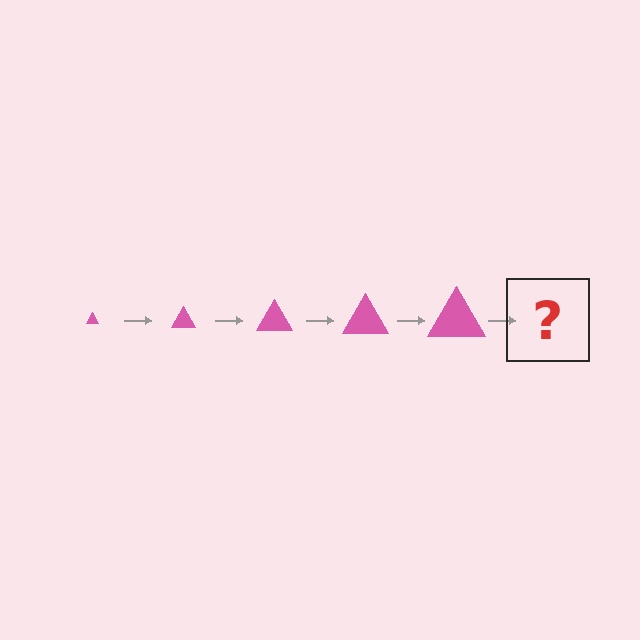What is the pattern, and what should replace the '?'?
The pattern is that the triangle gets progressively larger each step. The '?' should be a pink triangle, larger than the previous one.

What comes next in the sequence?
The next element should be a pink triangle, larger than the previous one.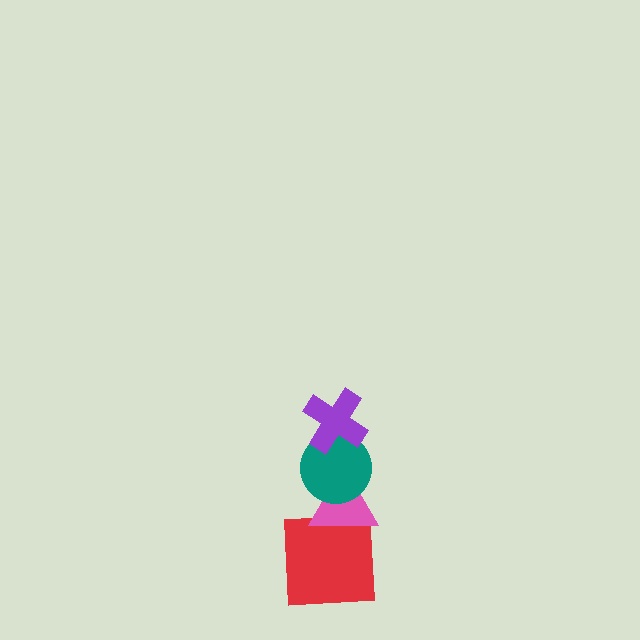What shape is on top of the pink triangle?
The teal circle is on top of the pink triangle.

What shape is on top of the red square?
The pink triangle is on top of the red square.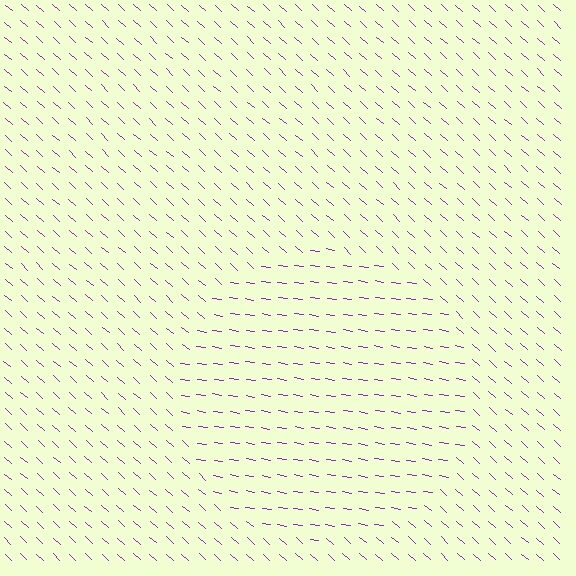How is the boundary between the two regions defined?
The boundary is defined purely by a change in line orientation (approximately 34 degrees difference). All lines are the same color and thickness.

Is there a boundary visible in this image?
Yes, there is a texture boundary formed by a change in line orientation.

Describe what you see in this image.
The image is filled with small purple line segments. A circle region in the image has lines oriented differently from the surrounding lines, creating a visible texture boundary.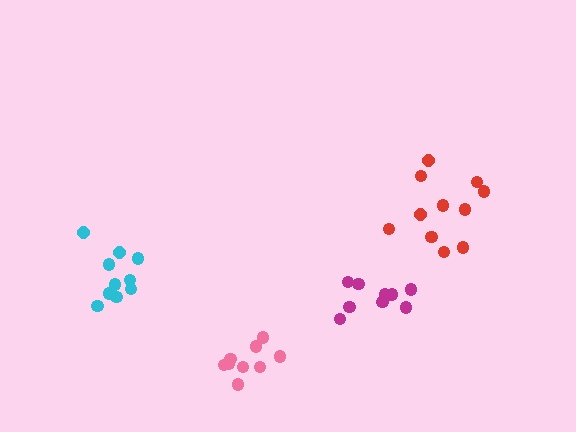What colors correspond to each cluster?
The clusters are colored: magenta, cyan, red, pink.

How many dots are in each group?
Group 1: 10 dots, Group 2: 10 dots, Group 3: 11 dots, Group 4: 9 dots (40 total).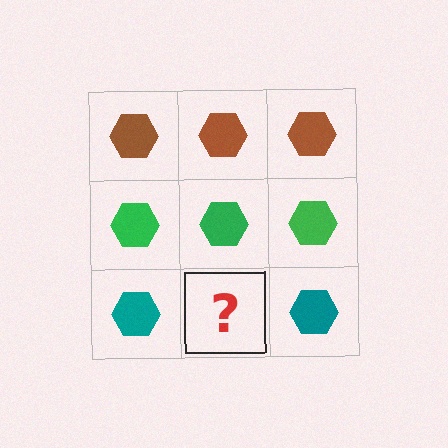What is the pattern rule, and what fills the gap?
The rule is that each row has a consistent color. The gap should be filled with a teal hexagon.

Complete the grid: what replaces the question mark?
The question mark should be replaced with a teal hexagon.